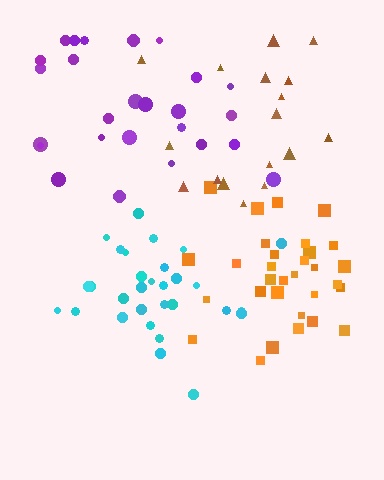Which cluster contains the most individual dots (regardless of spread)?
Orange (31).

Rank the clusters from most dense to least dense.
orange, cyan, brown, purple.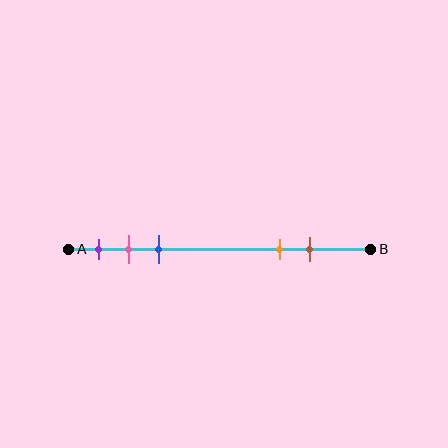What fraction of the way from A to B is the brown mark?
The brown mark is approximately 80% (0.8) of the way from A to B.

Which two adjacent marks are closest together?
The pink and blue marks are the closest adjacent pair.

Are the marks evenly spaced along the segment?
No, the marks are not evenly spaced.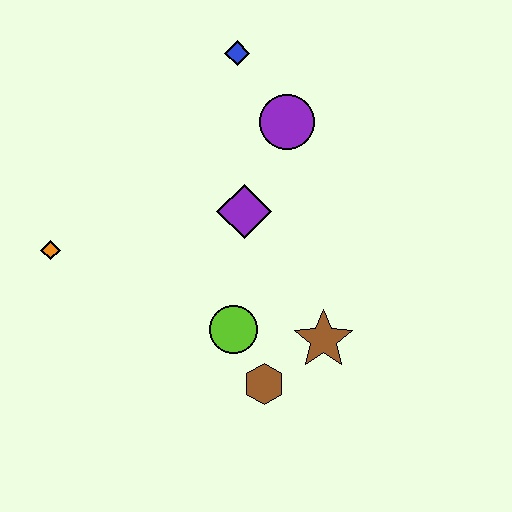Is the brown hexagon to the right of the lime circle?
Yes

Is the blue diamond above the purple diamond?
Yes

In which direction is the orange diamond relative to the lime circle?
The orange diamond is to the left of the lime circle.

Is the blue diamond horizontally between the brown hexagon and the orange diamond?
Yes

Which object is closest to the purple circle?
The blue diamond is closest to the purple circle.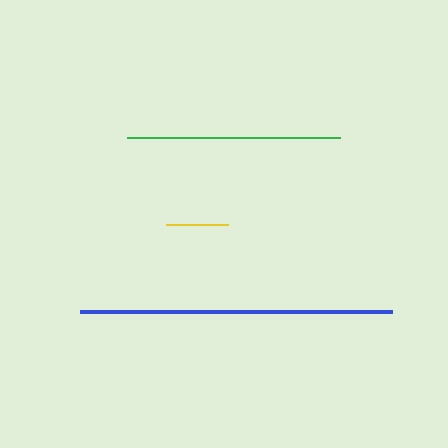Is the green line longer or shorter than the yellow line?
The green line is longer than the yellow line.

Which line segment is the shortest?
The yellow line is the shortest at approximately 62 pixels.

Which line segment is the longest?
The blue line is the longest at approximately 313 pixels.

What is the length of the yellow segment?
The yellow segment is approximately 62 pixels long.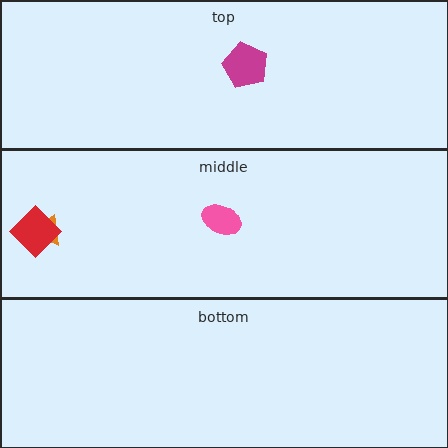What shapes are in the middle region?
The pink ellipse, the orange triangle, the red diamond.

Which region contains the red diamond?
The middle region.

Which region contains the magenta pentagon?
The top region.